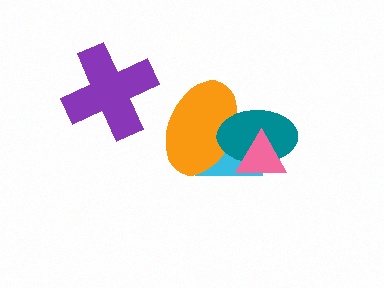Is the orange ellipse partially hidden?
Yes, it is partially covered by another shape.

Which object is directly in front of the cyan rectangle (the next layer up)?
The orange ellipse is directly in front of the cyan rectangle.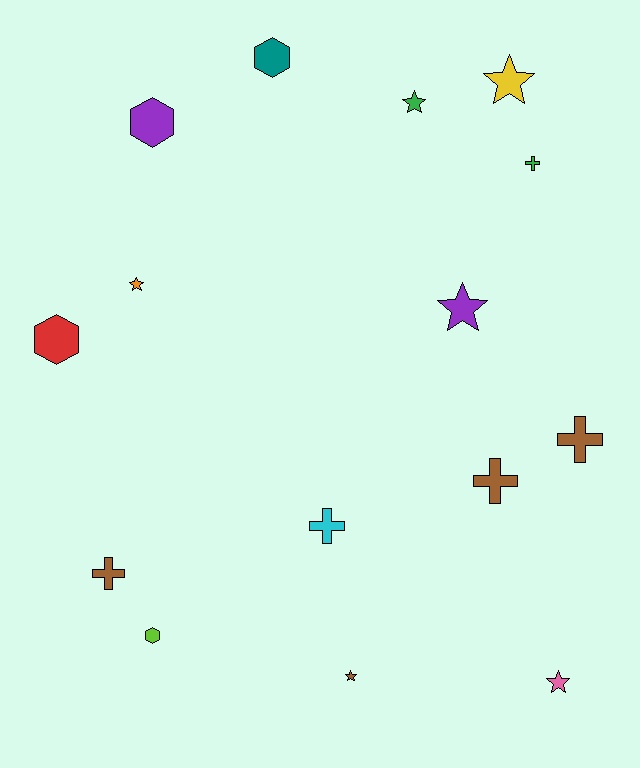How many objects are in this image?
There are 15 objects.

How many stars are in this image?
There are 6 stars.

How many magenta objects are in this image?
There are no magenta objects.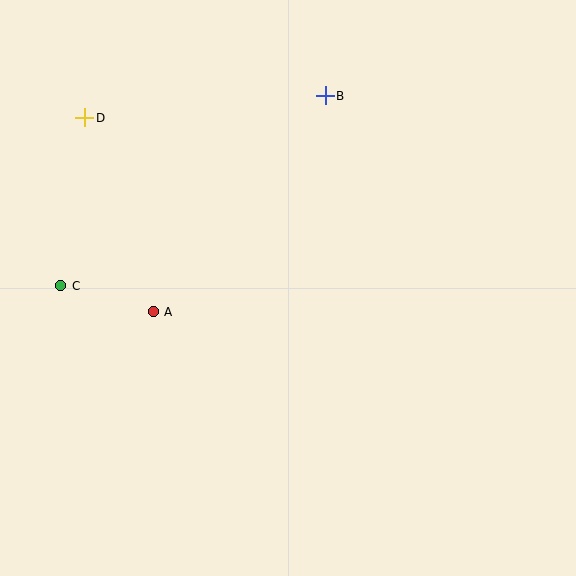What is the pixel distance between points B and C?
The distance between B and C is 326 pixels.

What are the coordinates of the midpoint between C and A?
The midpoint between C and A is at (107, 299).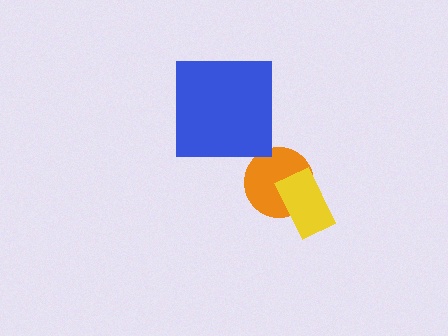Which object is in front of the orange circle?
The yellow rectangle is in front of the orange circle.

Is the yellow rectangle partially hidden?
No, no other shape covers it.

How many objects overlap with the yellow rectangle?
1 object overlaps with the yellow rectangle.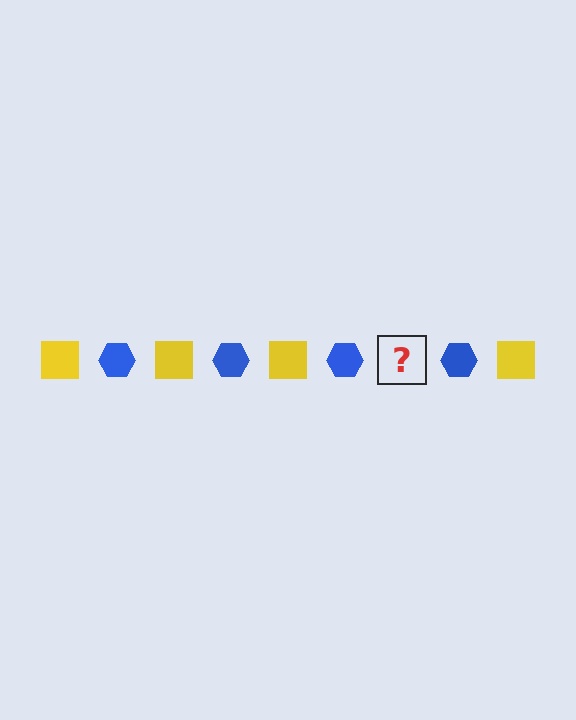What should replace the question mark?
The question mark should be replaced with a yellow square.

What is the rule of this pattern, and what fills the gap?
The rule is that the pattern alternates between yellow square and blue hexagon. The gap should be filled with a yellow square.